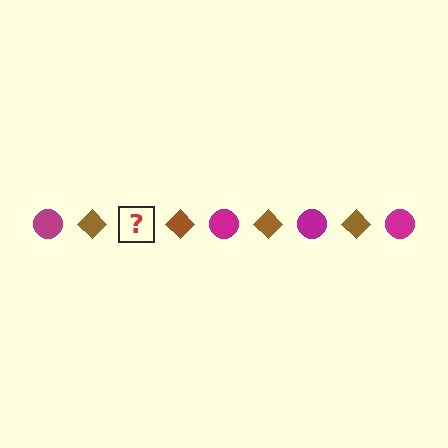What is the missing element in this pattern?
The missing element is a magenta circle.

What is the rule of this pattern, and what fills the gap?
The rule is that the pattern alternates between magenta circle and brown diamond. The gap should be filled with a magenta circle.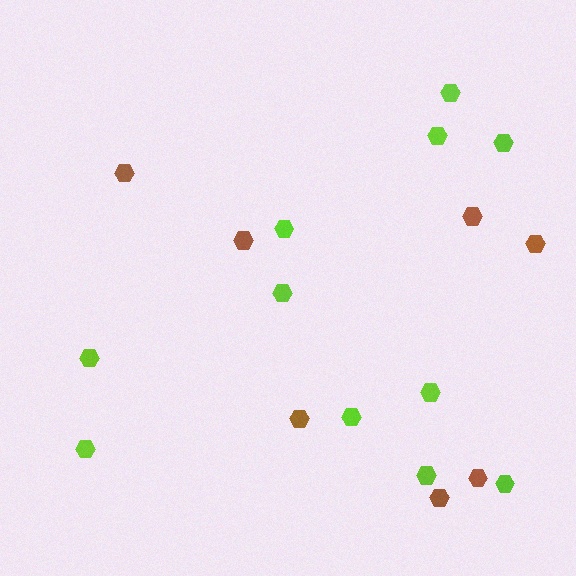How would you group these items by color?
There are 2 groups: one group of brown hexagons (7) and one group of lime hexagons (11).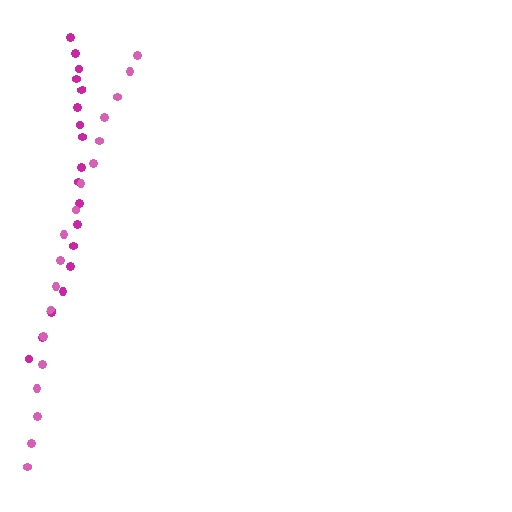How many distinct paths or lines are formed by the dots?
There are 2 distinct paths.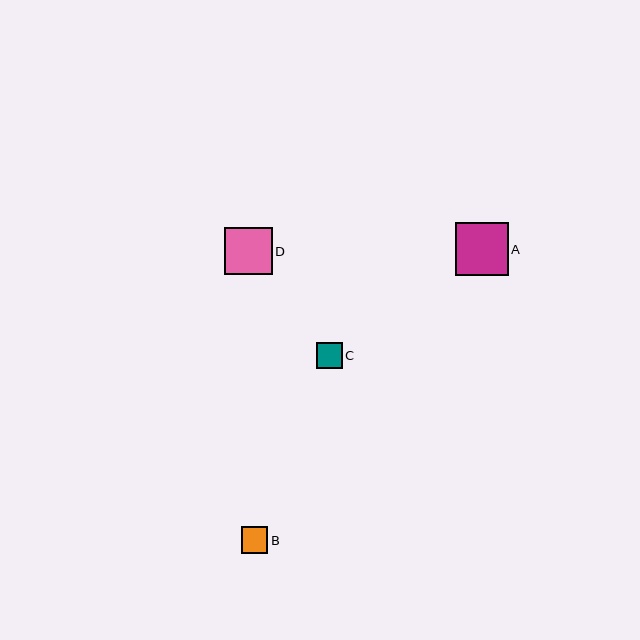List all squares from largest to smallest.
From largest to smallest: A, D, B, C.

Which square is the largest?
Square A is the largest with a size of approximately 53 pixels.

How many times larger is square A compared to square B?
Square A is approximately 2.0 times the size of square B.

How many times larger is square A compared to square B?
Square A is approximately 2.0 times the size of square B.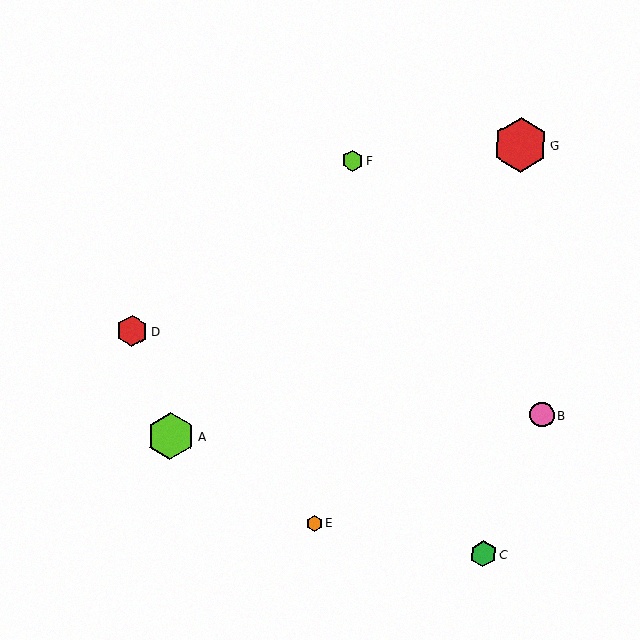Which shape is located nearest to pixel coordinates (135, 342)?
The red hexagon (labeled D) at (132, 331) is nearest to that location.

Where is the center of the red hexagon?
The center of the red hexagon is at (132, 331).